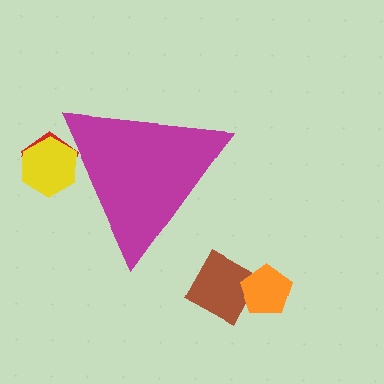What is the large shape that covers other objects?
A magenta triangle.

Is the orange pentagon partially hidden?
No, the orange pentagon is fully visible.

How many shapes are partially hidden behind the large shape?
2 shapes are partially hidden.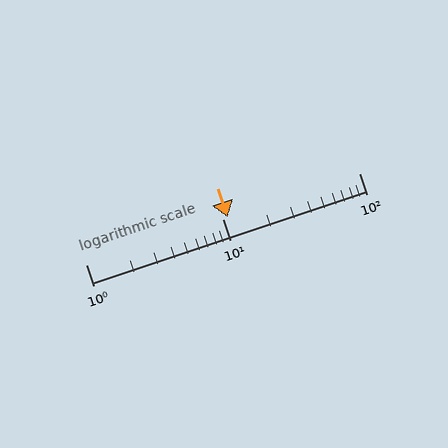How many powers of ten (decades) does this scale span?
The scale spans 2 decades, from 1 to 100.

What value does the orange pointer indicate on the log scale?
The pointer indicates approximately 11.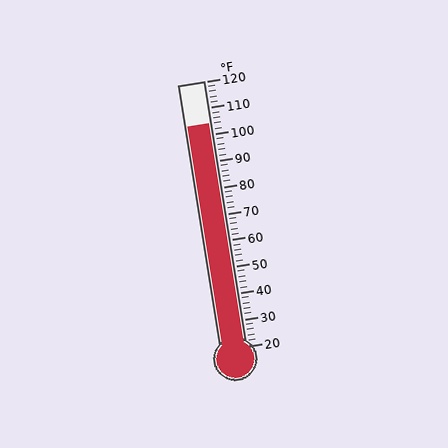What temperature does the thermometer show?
The thermometer shows approximately 104°F.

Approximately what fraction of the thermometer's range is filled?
The thermometer is filled to approximately 85% of its range.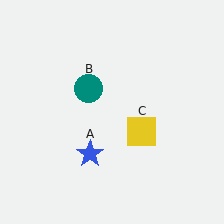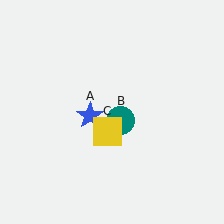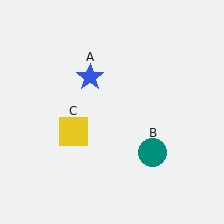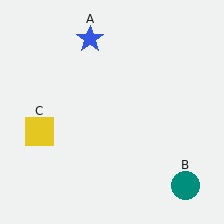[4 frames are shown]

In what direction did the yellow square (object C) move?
The yellow square (object C) moved left.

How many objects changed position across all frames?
3 objects changed position: blue star (object A), teal circle (object B), yellow square (object C).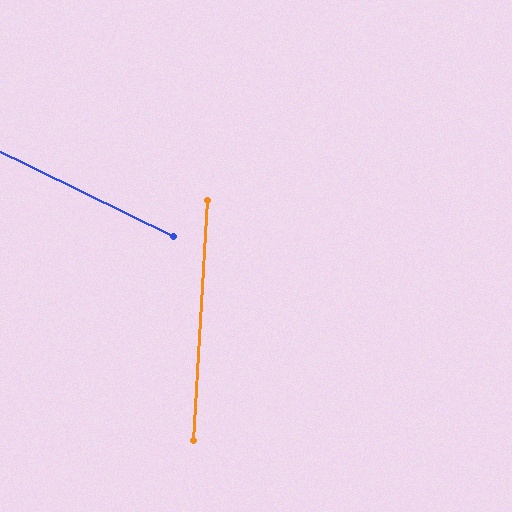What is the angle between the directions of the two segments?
Approximately 67 degrees.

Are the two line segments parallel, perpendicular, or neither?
Neither parallel nor perpendicular — they differ by about 67°.